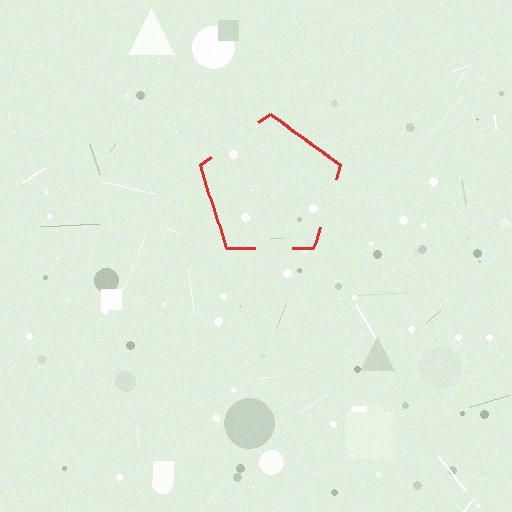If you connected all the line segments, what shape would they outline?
They would outline a pentagon.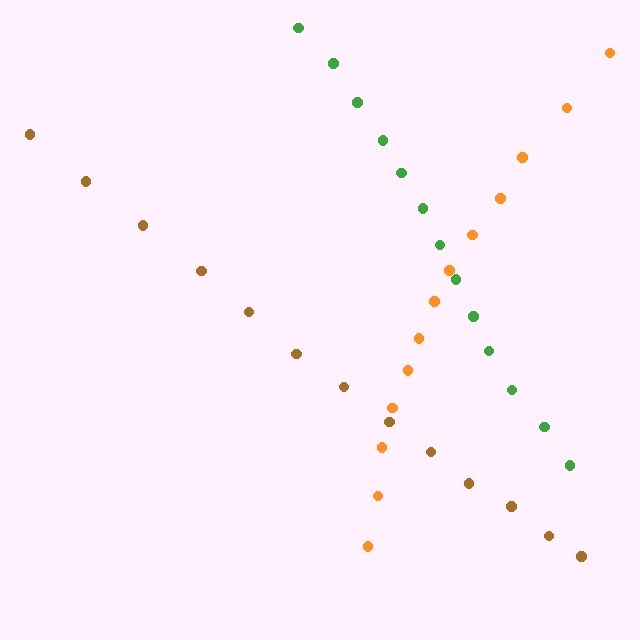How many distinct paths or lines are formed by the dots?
There are 3 distinct paths.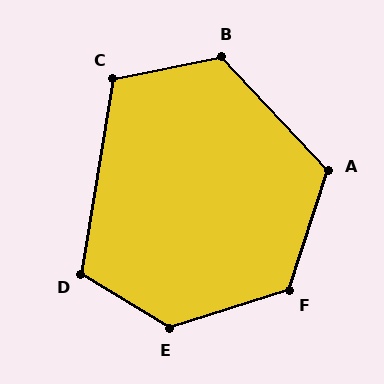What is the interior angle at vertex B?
Approximately 122 degrees (obtuse).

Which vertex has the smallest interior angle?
C, at approximately 111 degrees.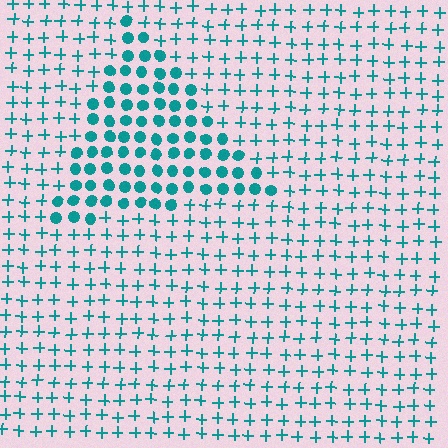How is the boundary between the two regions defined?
The boundary is defined by a change in element shape: circles inside vs. plus signs outside. All elements share the same color and spacing.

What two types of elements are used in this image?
The image uses circles inside the triangle region and plus signs outside it.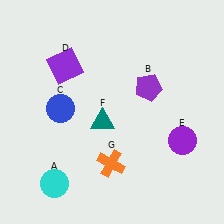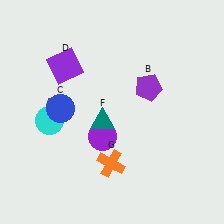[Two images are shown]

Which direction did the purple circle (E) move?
The purple circle (E) moved left.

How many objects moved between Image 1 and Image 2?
2 objects moved between the two images.